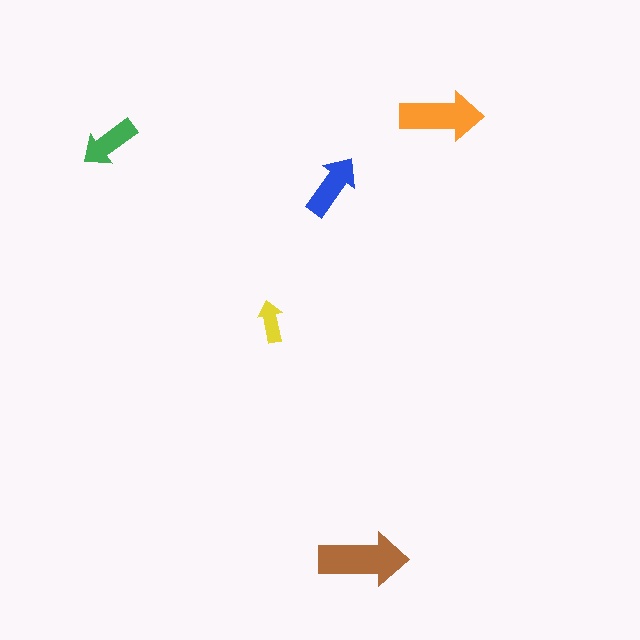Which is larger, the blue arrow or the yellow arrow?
The blue one.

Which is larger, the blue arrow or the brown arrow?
The brown one.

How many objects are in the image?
There are 5 objects in the image.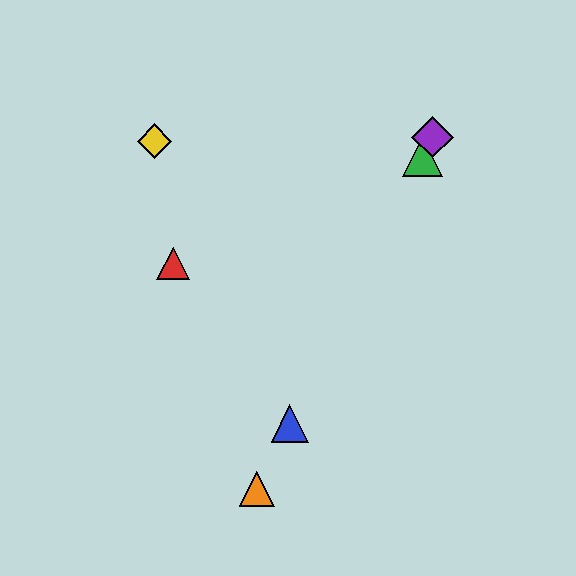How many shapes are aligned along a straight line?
4 shapes (the blue triangle, the green triangle, the purple diamond, the orange triangle) are aligned along a straight line.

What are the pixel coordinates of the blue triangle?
The blue triangle is at (290, 423).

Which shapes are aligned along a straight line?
The blue triangle, the green triangle, the purple diamond, the orange triangle are aligned along a straight line.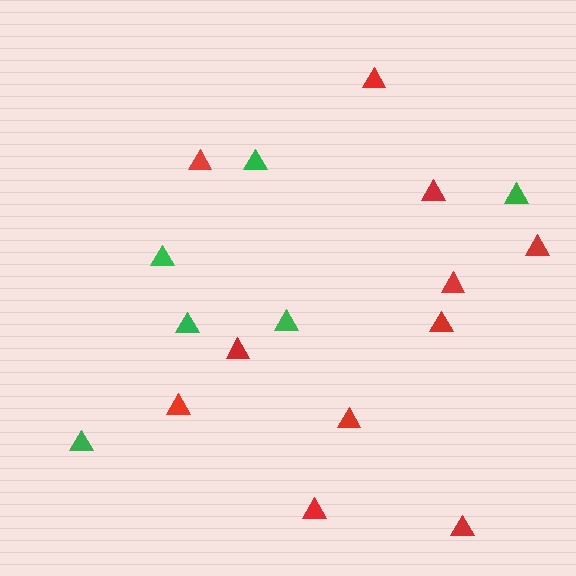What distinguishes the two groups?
There are 2 groups: one group of red triangles (11) and one group of green triangles (6).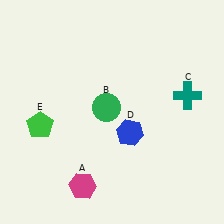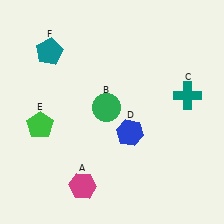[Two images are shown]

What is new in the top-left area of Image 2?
A teal pentagon (F) was added in the top-left area of Image 2.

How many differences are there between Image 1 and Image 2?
There is 1 difference between the two images.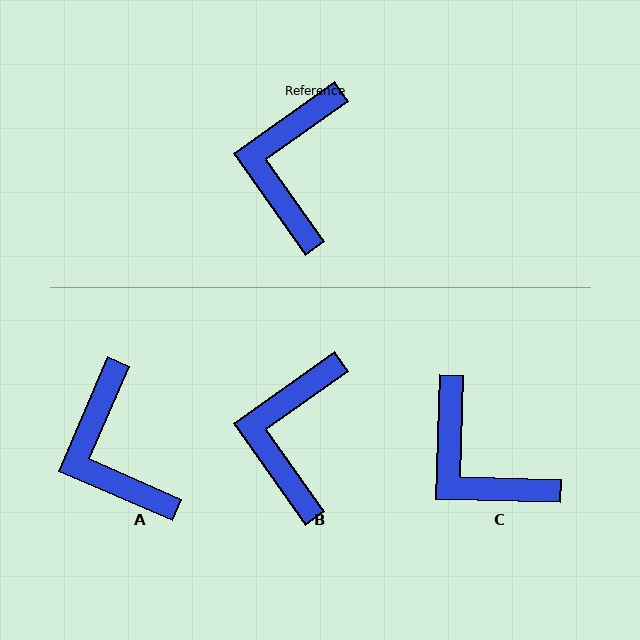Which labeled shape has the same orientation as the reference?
B.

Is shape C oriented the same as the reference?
No, it is off by about 53 degrees.